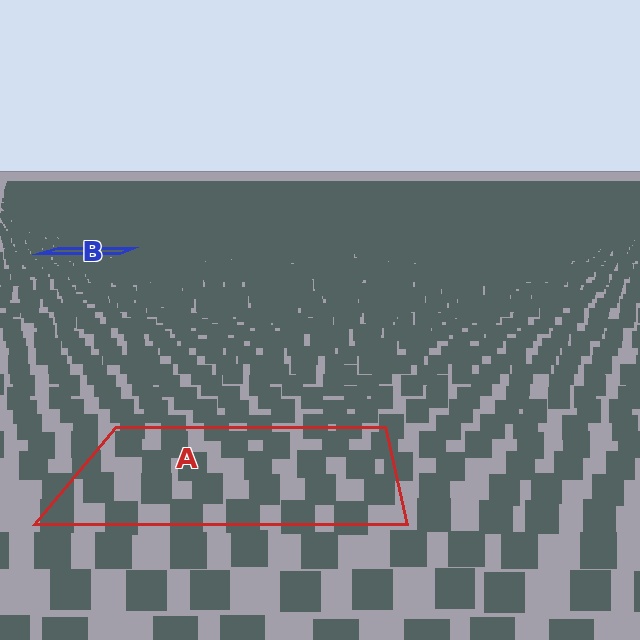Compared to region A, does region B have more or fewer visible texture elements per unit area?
Region B has more texture elements per unit area — they are packed more densely because it is farther away.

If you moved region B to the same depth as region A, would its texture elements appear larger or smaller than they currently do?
They would appear larger. At a closer depth, the same texture elements are projected at a bigger on-screen size.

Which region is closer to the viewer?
Region A is closer. The texture elements there are larger and more spread out.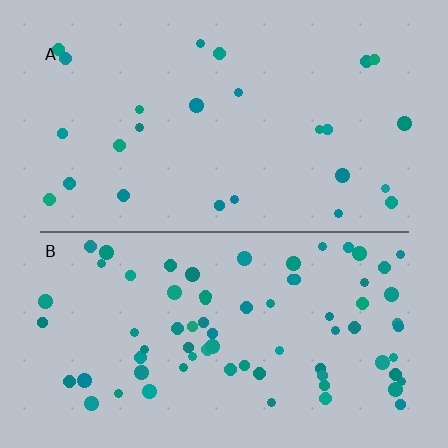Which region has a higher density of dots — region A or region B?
B (the bottom).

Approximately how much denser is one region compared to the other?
Approximately 2.9× — region B over region A.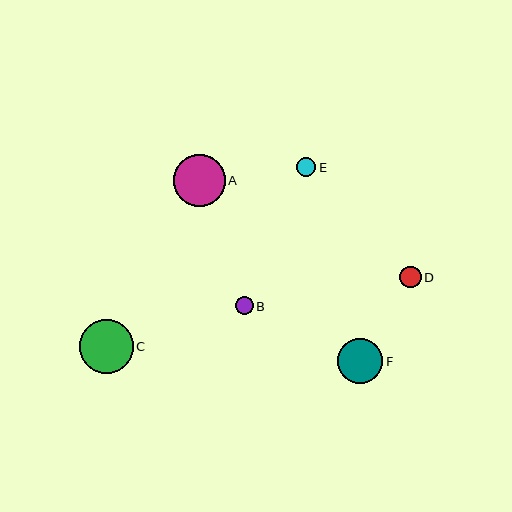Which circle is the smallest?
Circle B is the smallest with a size of approximately 17 pixels.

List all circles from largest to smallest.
From largest to smallest: C, A, F, D, E, B.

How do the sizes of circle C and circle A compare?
Circle C and circle A are approximately the same size.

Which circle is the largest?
Circle C is the largest with a size of approximately 54 pixels.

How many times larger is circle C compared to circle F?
Circle C is approximately 1.2 times the size of circle F.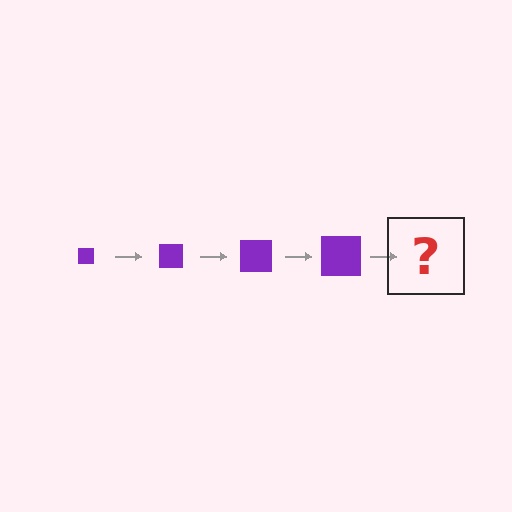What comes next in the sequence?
The next element should be a purple square, larger than the previous one.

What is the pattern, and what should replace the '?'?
The pattern is that the square gets progressively larger each step. The '?' should be a purple square, larger than the previous one.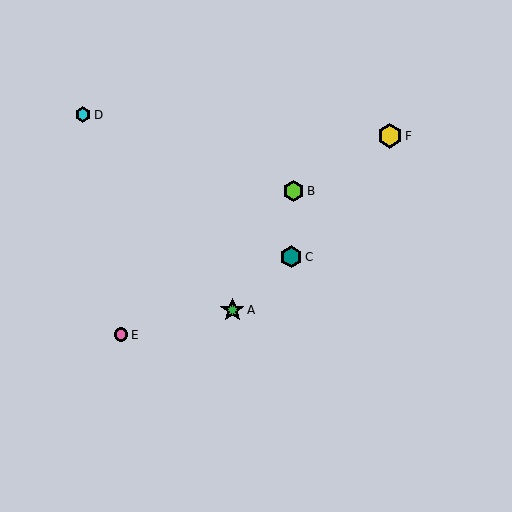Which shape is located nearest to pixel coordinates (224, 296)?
The green star (labeled A) at (232, 310) is nearest to that location.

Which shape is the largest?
The yellow hexagon (labeled F) is the largest.